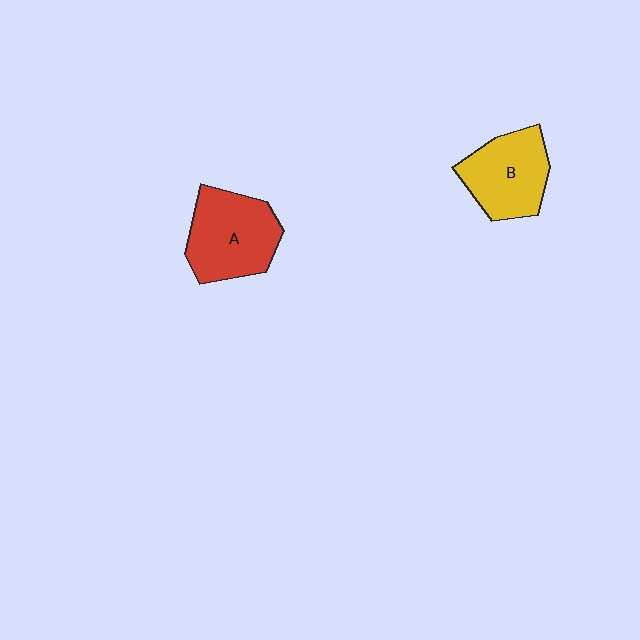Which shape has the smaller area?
Shape B (yellow).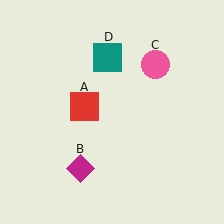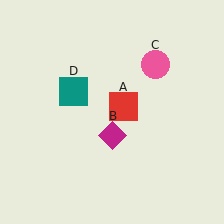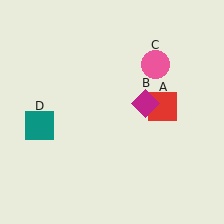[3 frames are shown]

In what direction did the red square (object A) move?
The red square (object A) moved right.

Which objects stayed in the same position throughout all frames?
Pink circle (object C) remained stationary.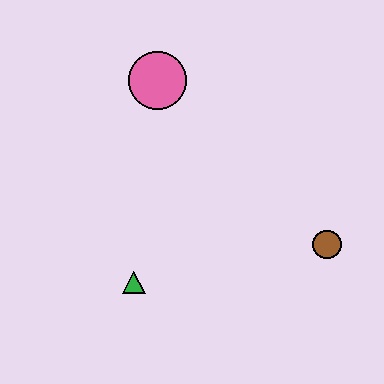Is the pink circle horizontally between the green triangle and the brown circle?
Yes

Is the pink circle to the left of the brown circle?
Yes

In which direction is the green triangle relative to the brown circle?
The green triangle is to the left of the brown circle.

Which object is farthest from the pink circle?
The brown circle is farthest from the pink circle.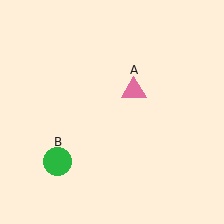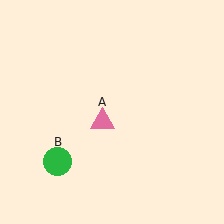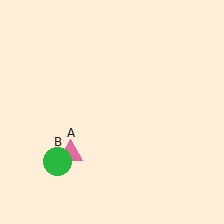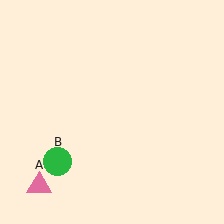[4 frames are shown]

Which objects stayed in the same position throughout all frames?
Green circle (object B) remained stationary.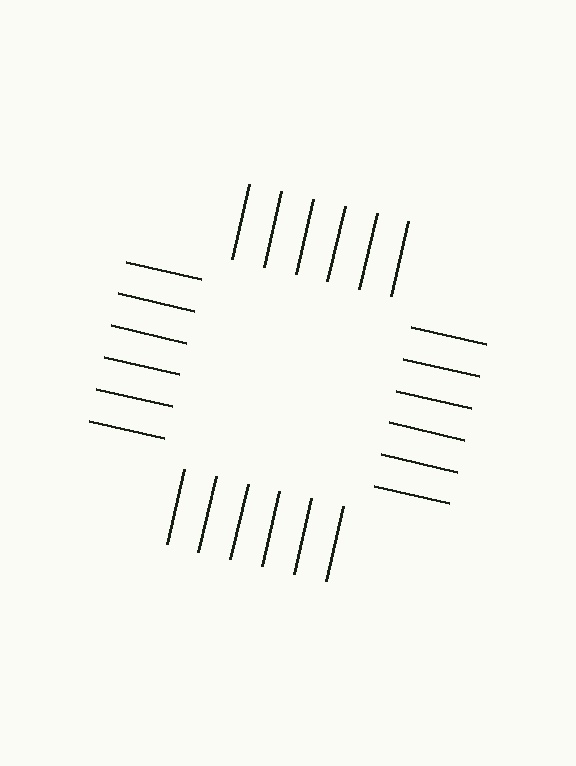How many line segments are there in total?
24 — 6 along each of the 4 edges.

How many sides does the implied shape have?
4 sides — the line-ends trace a square.